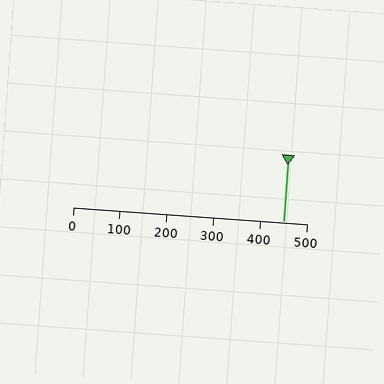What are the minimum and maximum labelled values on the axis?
The axis runs from 0 to 500.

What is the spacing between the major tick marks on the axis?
The major ticks are spaced 100 apart.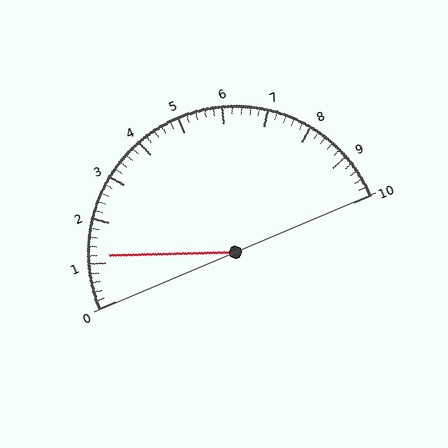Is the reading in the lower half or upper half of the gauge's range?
The reading is in the lower half of the range (0 to 10).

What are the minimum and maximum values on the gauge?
The gauge ranges from 0 to 10.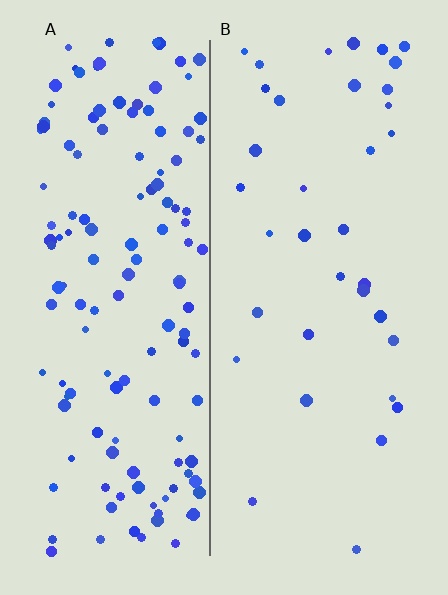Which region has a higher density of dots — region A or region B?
A (the left).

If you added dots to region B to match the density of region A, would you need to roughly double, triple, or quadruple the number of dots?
Approximately quadruple.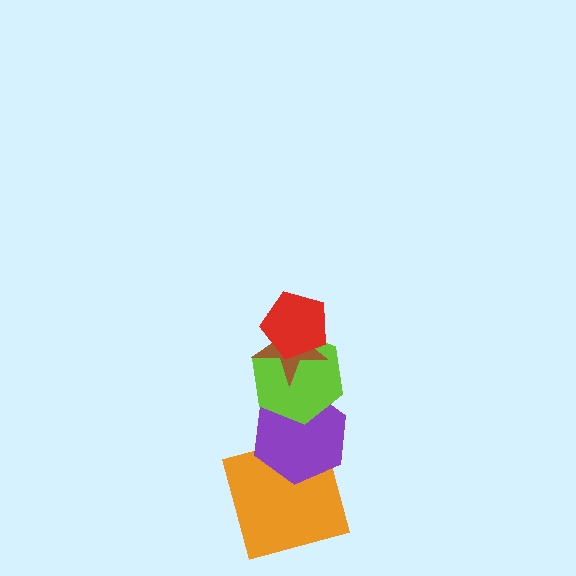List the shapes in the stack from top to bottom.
From top to bottom: the red pentagon, the brown star, the lime hexagon, the purple hexagon, the orange square.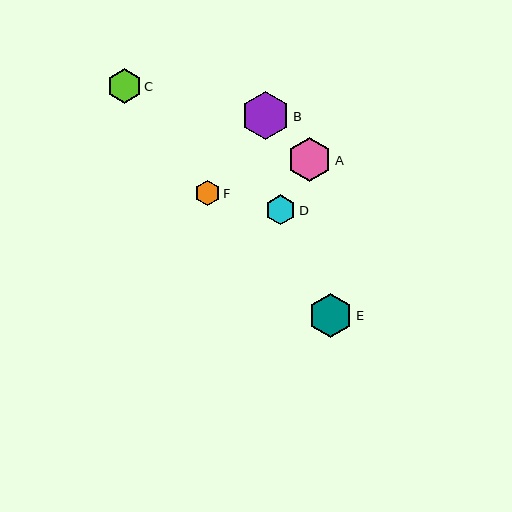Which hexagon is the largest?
Hexagon B is the largest with a size of approximately 49 pixels.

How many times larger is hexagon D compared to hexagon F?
Hexagon D is approximately 1.2 times the size of hexagon F.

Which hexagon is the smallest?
Hexagon F is the smallest with a size of approximately 25 pixels.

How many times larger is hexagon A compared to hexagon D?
Hexagon A is approximately 1.5 times the size of hexagon D.